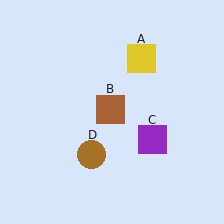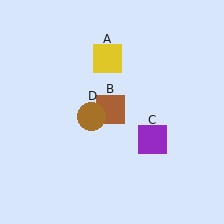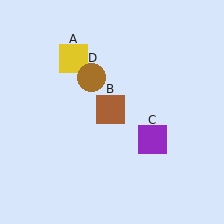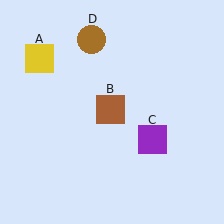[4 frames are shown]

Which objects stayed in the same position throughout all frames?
Brown square (object B) and purple square (object C) remained stationary.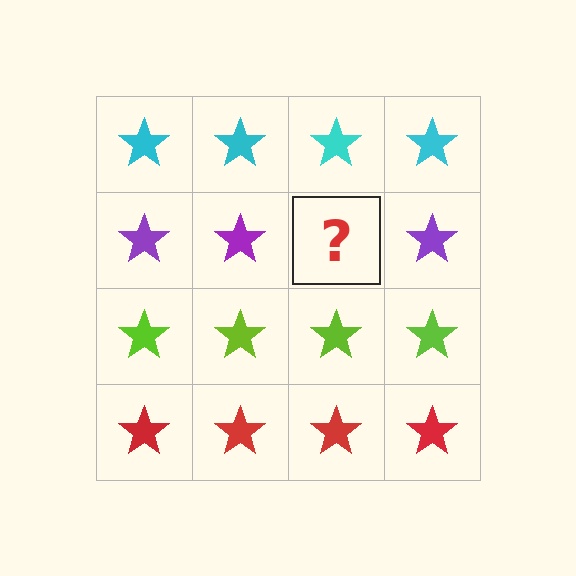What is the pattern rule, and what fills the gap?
The rule is that each row has a consistent color. The gap should be filled with a purple star.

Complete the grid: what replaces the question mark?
The question mark should be replaced with a purple star.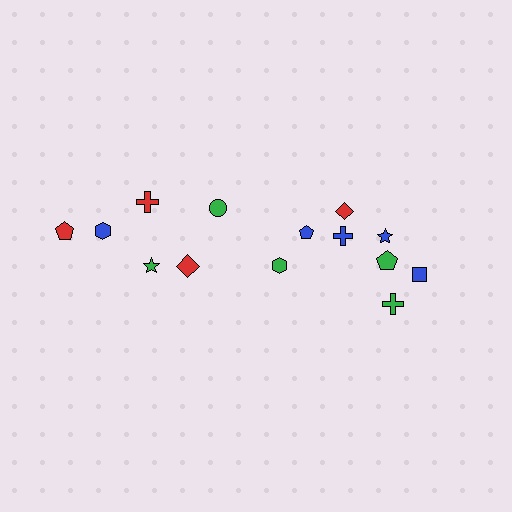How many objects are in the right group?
There are 8 objects.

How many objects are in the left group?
There are 6 objects.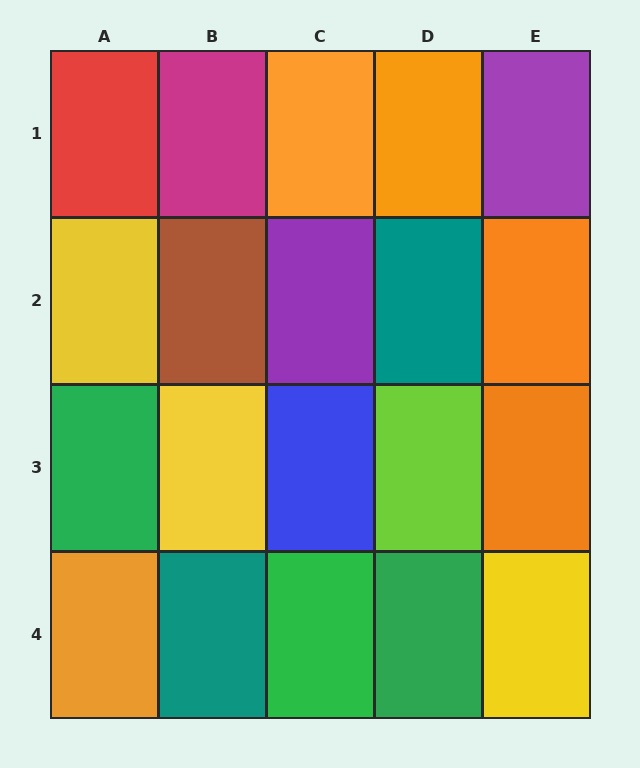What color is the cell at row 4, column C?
Green.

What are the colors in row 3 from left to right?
Green, yellow, blue, lime, orange.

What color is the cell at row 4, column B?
Teal.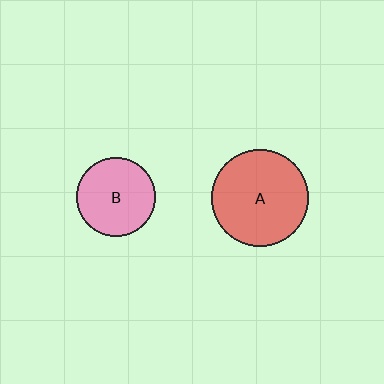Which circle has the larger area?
Circle A (red).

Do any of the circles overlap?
No, none of the circles overlap.